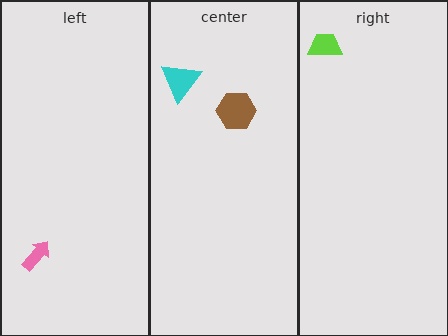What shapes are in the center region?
The brown hexagon, the cyan triangle.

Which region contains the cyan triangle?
The center region.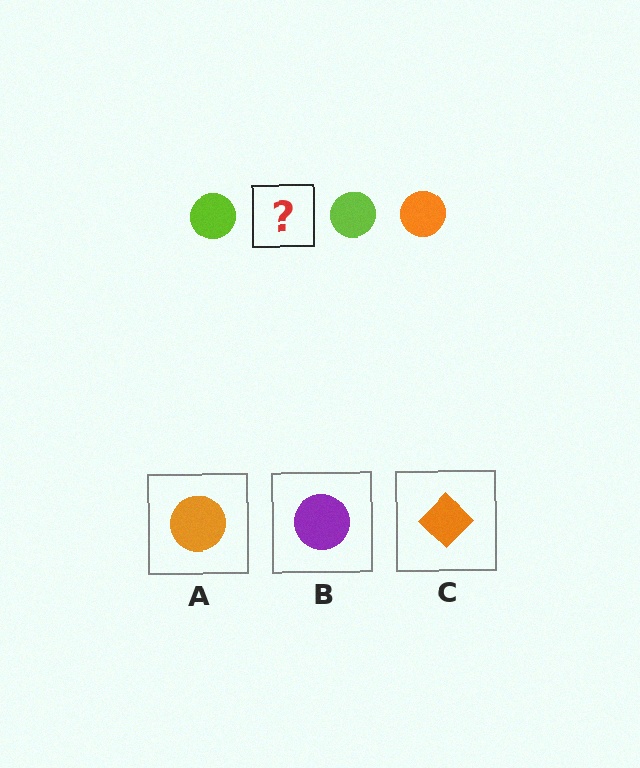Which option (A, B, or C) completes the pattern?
A.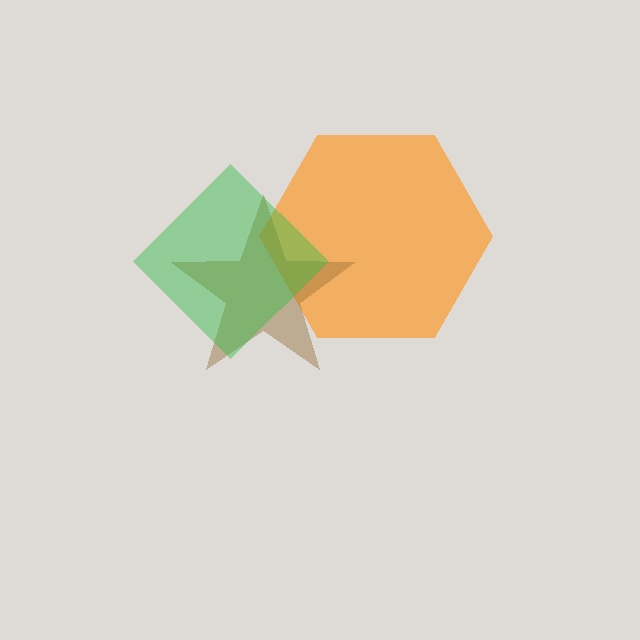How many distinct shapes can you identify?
There are 3 distinct shapes: an orange hexagon, a brown star, a green diamond.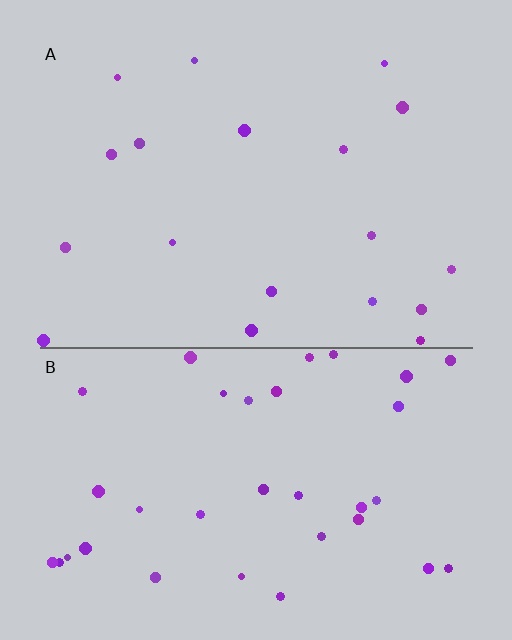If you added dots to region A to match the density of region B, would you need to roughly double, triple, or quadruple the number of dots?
Approximately double.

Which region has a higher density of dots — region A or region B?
B (the bottom).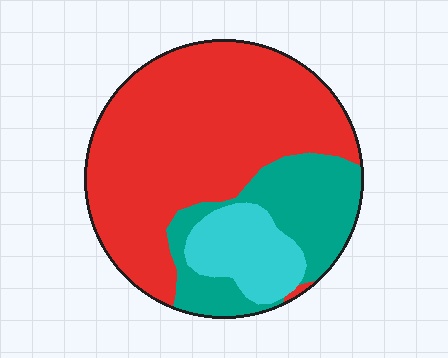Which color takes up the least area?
Cyan, at roughly 15%.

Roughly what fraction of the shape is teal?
Teal takes up about one quarter (1/4) of the shape.